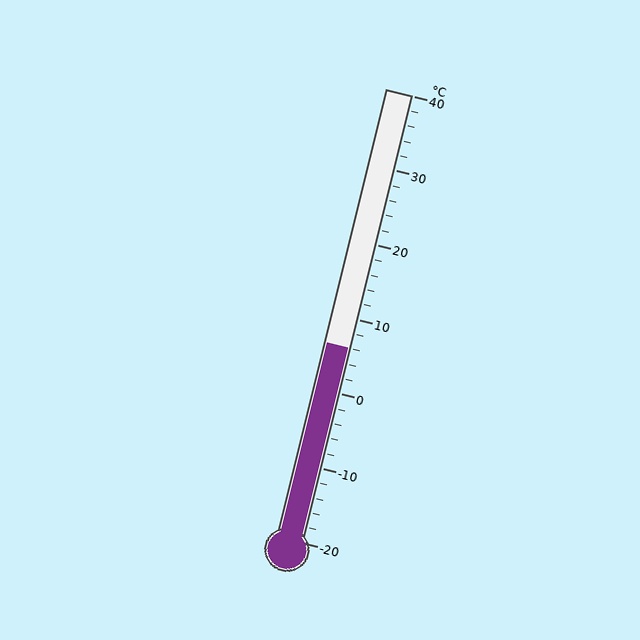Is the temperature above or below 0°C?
The temperature is above 0°C.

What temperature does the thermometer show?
The thermometer shows approximately 6°C.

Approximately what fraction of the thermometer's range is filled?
The thermometer is filled to approximately 45% of its range.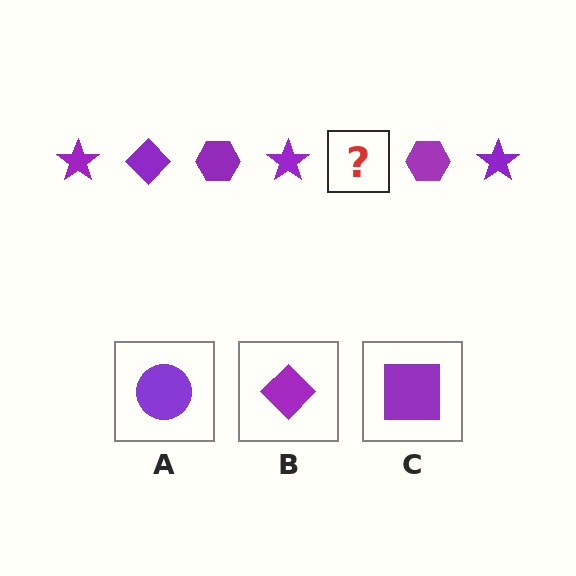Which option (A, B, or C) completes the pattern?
B.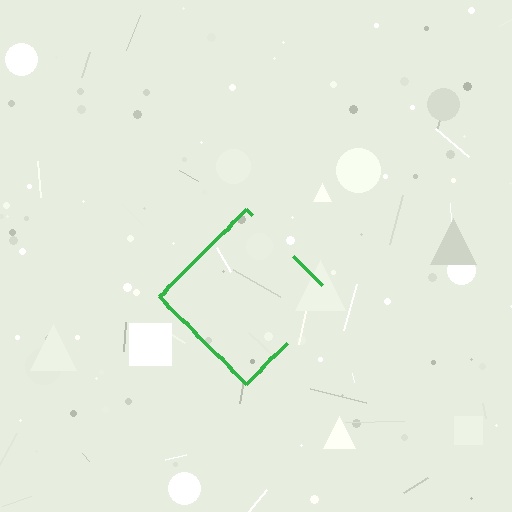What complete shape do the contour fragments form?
The contour fragments form a diamond.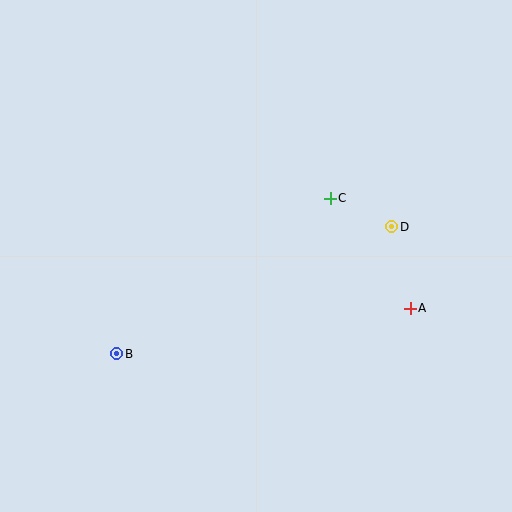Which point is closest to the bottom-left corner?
Point B is closest to the bottom-left corner.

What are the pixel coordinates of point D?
Point D is at (392, 227).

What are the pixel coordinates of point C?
Point C is at (330, 198).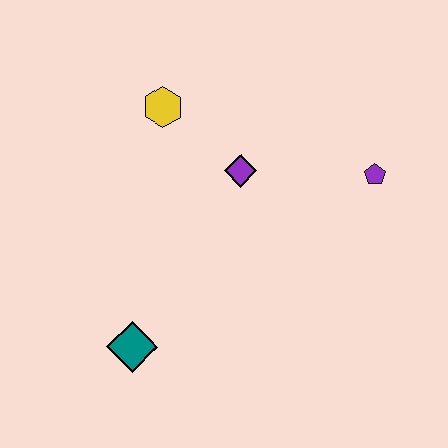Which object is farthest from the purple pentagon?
The teal diamond is farthest from the purple pentagon.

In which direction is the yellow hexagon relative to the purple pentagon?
The yellow hexagon is to the left of the purple pentagon.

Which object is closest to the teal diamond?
The purple diamond is closest to the teal diamond.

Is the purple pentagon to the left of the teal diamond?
No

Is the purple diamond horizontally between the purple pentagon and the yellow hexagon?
Yes